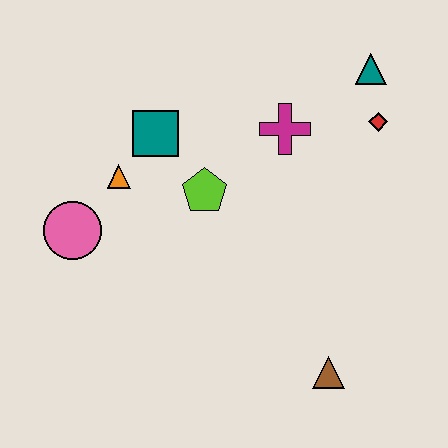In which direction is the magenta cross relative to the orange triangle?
The magenta cross is to the right of the orange triangle.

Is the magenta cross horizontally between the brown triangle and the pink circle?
Yes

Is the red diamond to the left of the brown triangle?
No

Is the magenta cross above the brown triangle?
Yes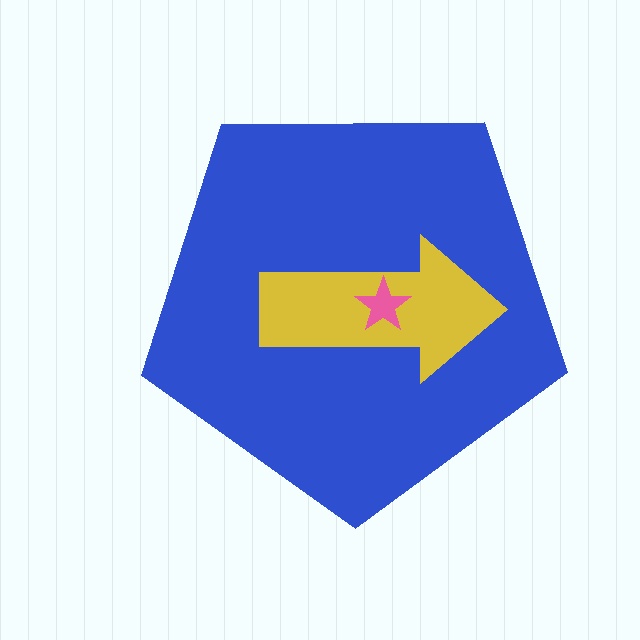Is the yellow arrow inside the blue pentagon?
Yes.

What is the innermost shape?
The pink star.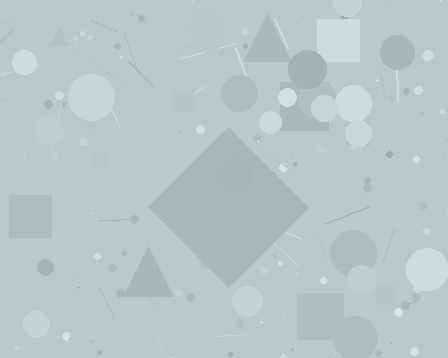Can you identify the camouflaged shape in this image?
The camouflaged shape is a diamond.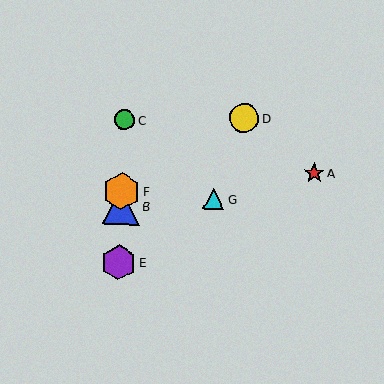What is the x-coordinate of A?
Object A is at x≈314.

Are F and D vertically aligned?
No, F is at x≈122 and D is at x≈244.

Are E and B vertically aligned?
Yes, both are at x≈119.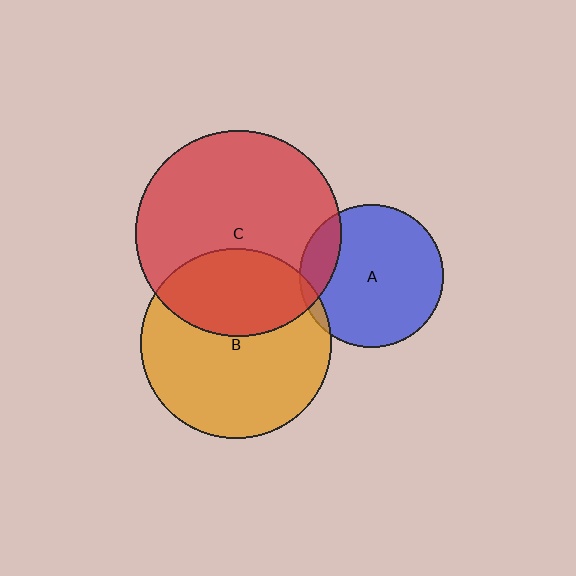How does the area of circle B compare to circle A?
Approximately 1.7 times.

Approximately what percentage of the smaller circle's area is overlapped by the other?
Approximately 15%.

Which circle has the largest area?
Circle C (red).